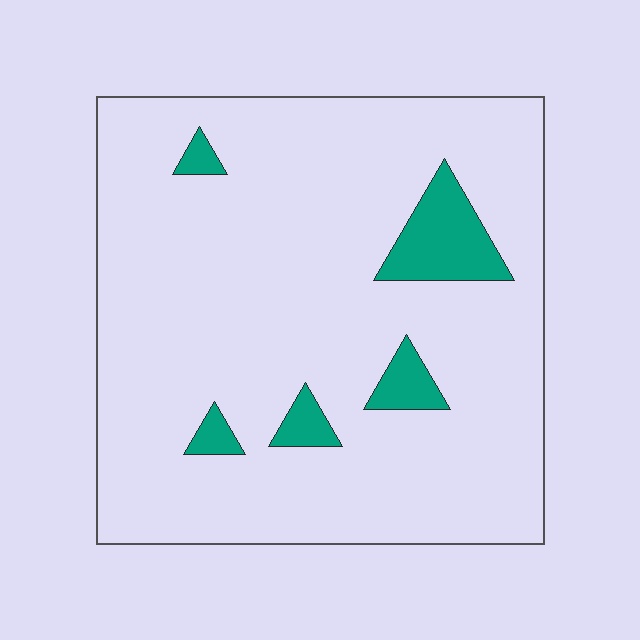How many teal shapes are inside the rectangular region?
5.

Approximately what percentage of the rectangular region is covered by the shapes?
Approximately 10%.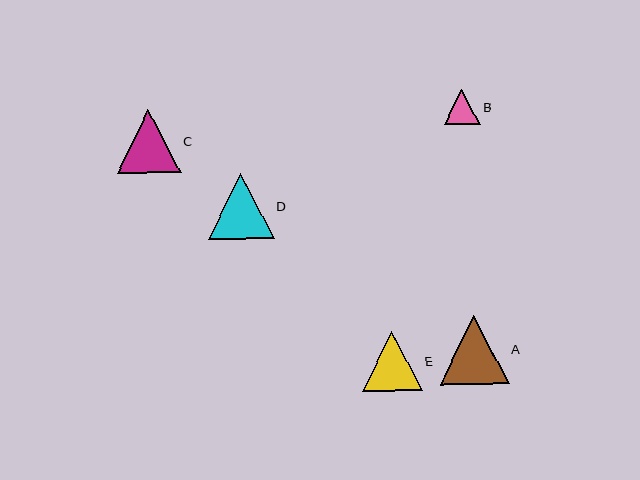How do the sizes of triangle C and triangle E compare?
Triangle C and triangle E are approximately the same size.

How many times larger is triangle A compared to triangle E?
Triangle A is approximately 1.2 times the size of triangle E.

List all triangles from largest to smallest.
From largest to smallest: A, D, C, E, B.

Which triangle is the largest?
Triangle A is the largest with a size of approximately 69 pixels.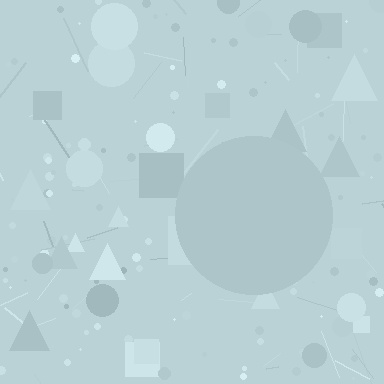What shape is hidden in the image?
A circle is hidden in the image.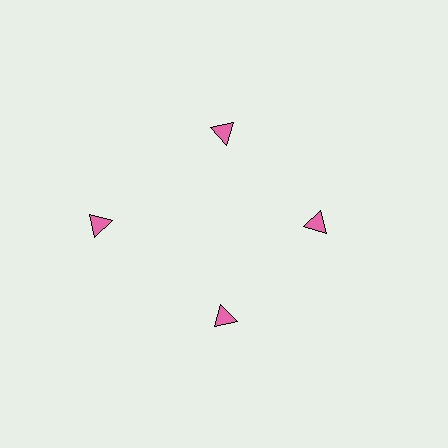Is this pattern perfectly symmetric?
No. The 4 pink triangles are arranged in a ring, but one element near the 9 o'clock position is pushed outward from the center, breaking the 4-fold rotational symmetry.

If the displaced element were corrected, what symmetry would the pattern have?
It would have 4-fold rotational symmetry — the pattern would map onto itself every 90 degrees.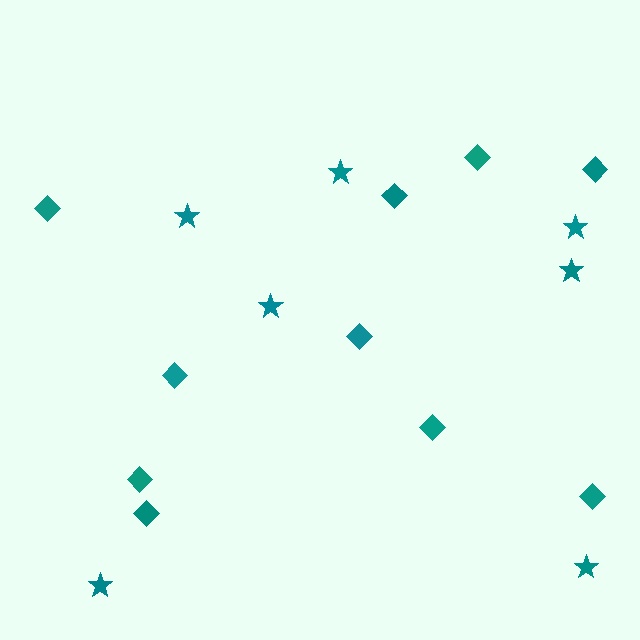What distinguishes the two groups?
There are 2 groups: one group of stars (7) and one group of diamonds (10).